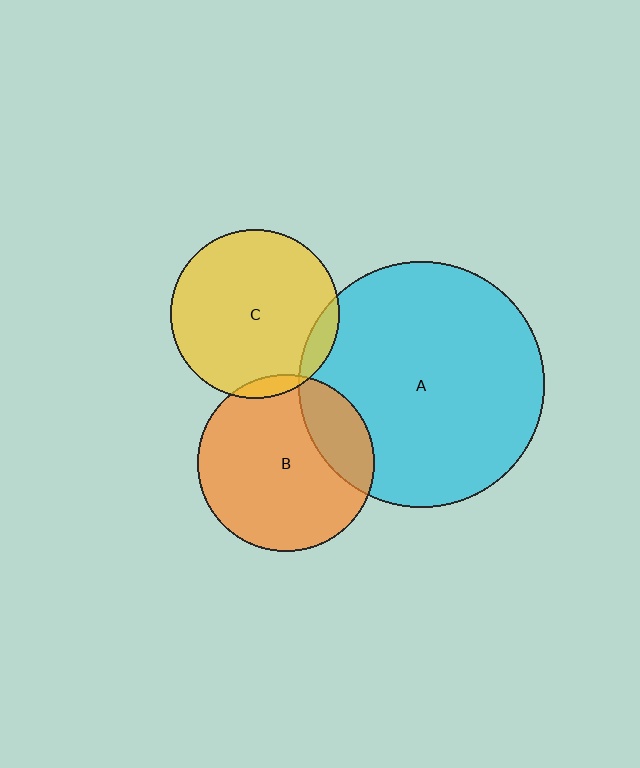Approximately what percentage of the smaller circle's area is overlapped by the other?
Approximately 20%.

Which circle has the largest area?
Circle A (cyan).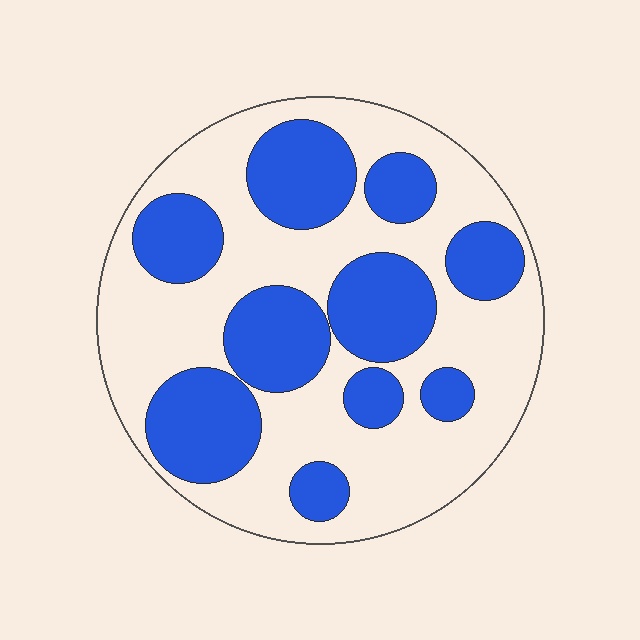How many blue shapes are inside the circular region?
10.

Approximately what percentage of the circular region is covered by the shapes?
Approximately 40%.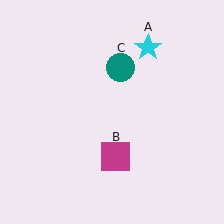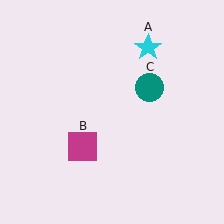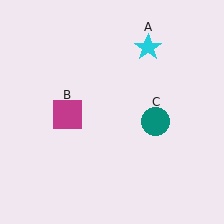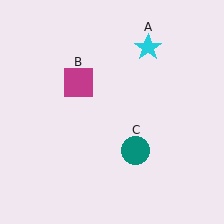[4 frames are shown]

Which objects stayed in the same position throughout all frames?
Cyan star (object A) remained stationary.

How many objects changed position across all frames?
2 objects changed position: magenta square (object B), teal circle (object C).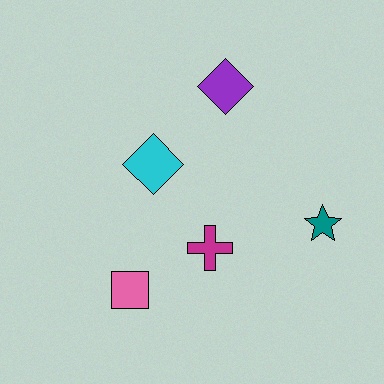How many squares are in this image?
There is 1 square.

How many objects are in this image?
There are 5 objects.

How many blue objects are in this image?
There are no blue objects.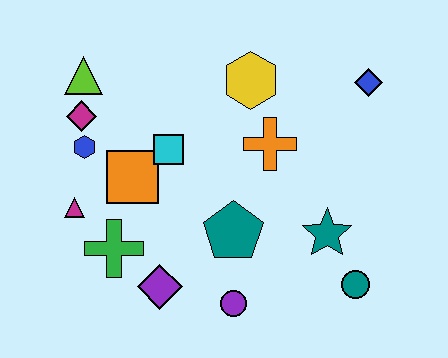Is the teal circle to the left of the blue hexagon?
No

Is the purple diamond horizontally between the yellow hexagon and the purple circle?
No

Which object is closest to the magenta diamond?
The blue hexagon is closest to the magenta diamond.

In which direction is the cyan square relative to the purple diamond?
The cyan square is above the purple diamond.